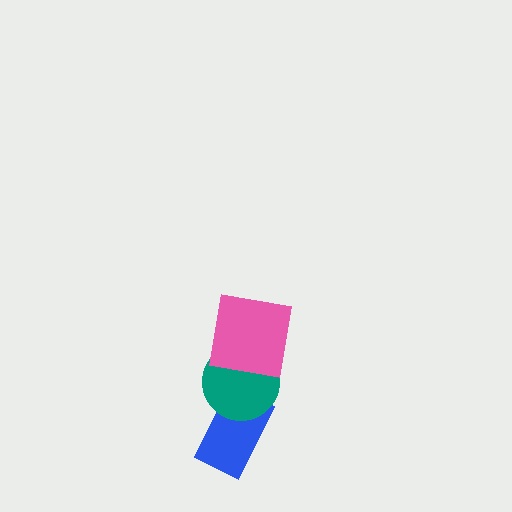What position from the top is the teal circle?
The teal circle is 2nd from the top.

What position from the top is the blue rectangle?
The blue rectangle is 3rd from the top.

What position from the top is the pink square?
The pink square is 1st from the top.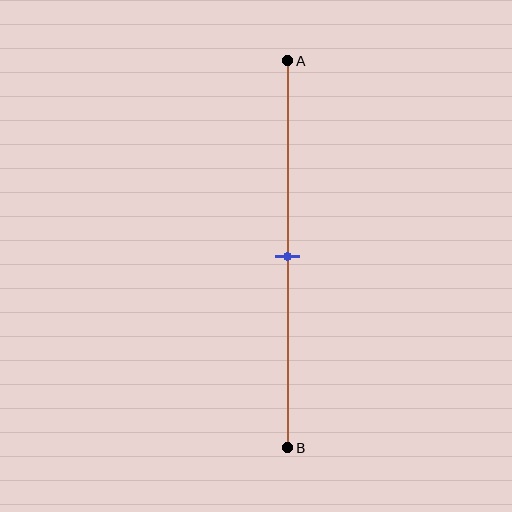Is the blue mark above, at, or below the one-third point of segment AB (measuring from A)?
The blue mark is below the one-third point of segment AB.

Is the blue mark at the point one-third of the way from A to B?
No, the mark is at about 50% from A, not at the 33% one-third point.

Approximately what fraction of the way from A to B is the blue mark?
The blue mark is approximately 50% of the way from A to B.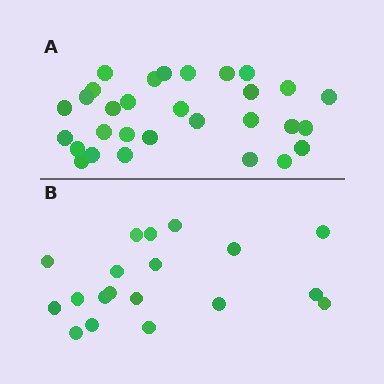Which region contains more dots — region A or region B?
Region A (the top region) has more dots.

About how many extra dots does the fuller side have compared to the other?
Region A has roughly 12 or so more dots than region B.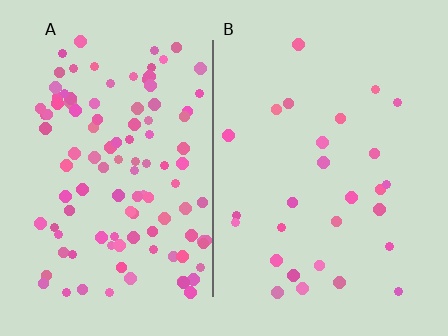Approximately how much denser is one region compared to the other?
Approximately 3.9× — region A over region B.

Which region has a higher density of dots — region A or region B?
A (the left).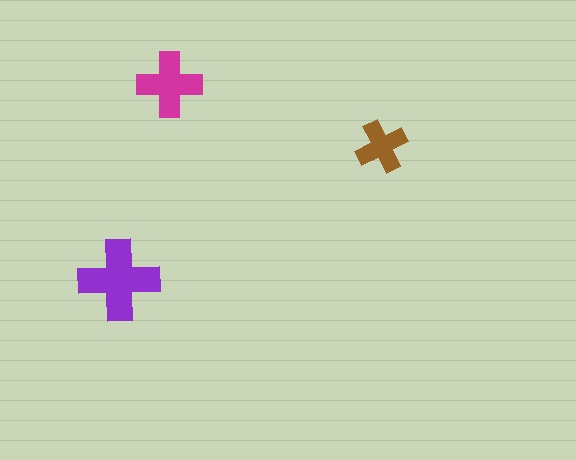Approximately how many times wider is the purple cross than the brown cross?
About 1.5 times wider.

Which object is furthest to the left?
The purple cross is leftmost.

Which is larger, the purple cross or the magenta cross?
The purple one.